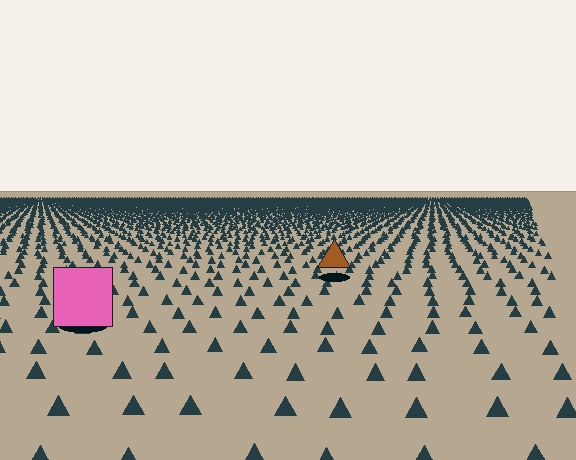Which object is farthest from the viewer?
The brown triangle is farthest from the viewer. It appears smaller and the ground texture around it is denser.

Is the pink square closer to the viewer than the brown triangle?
Yes. The pink square is closer — you can tell from the texture gradient: the ground texture is coarser near it.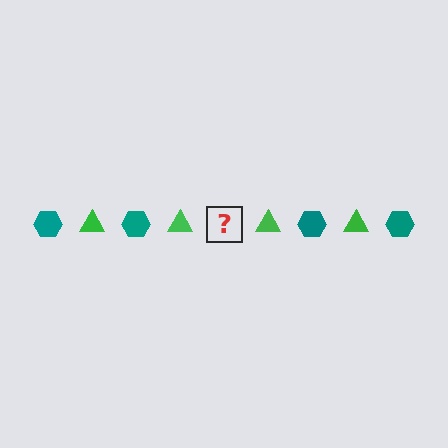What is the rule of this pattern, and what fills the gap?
The rule is that the pattern alternates between teal hexagon and green triangle. The gap should be filled with a teal hexagon.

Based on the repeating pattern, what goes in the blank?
The blank should be a teal hexagon.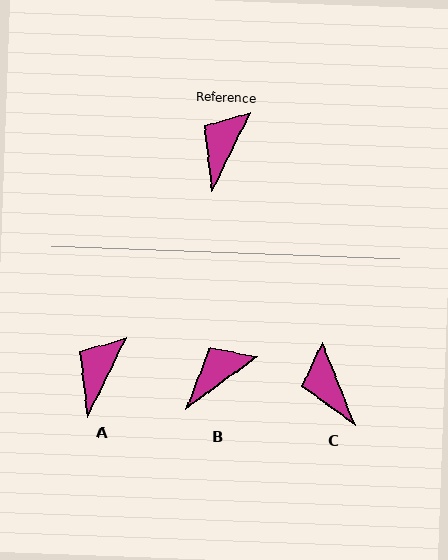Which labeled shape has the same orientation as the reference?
A.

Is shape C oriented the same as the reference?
No, it is off by about 48 degrees.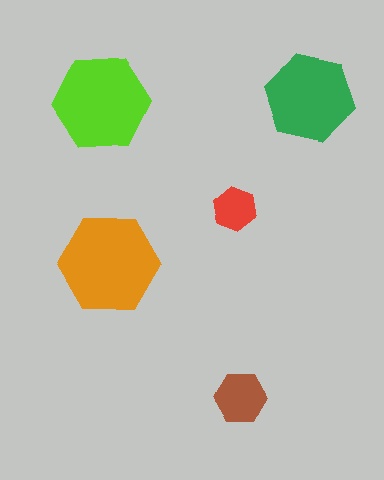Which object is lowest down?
The brown hexagon is bottommost.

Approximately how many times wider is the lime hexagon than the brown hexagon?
About 2 times wider.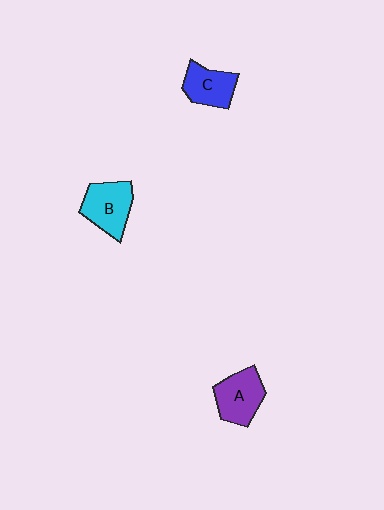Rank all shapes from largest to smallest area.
From largest to smallest: B (cyan), A (purple), C (blue).